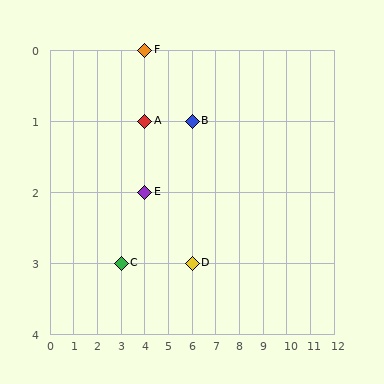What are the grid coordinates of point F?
Point F is at grid coordinates (4, 0).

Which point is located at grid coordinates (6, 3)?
Point D is at (6, 3).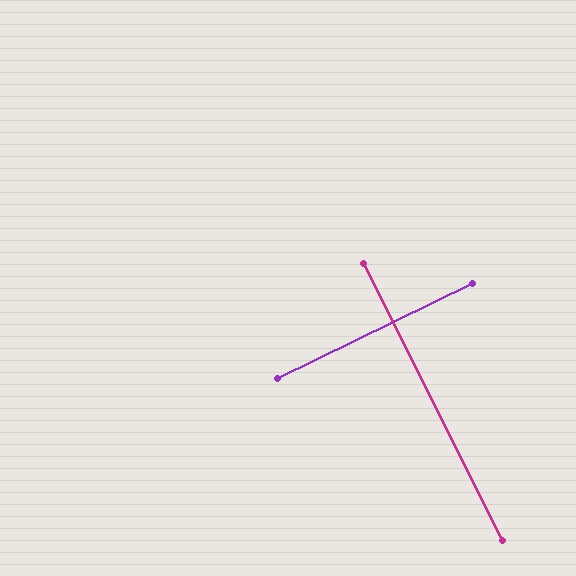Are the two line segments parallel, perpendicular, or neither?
Perpendicular — they meet at approximately 89°.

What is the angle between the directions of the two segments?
Approximately 89 degrees.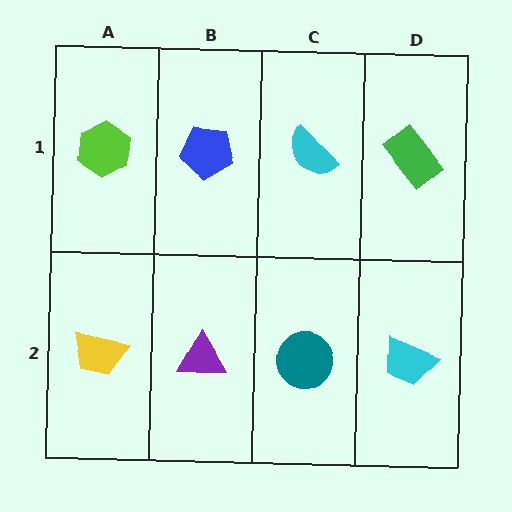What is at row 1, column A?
A lime hexagon.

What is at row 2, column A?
A yellow trapezoid.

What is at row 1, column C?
A cyan semicircle.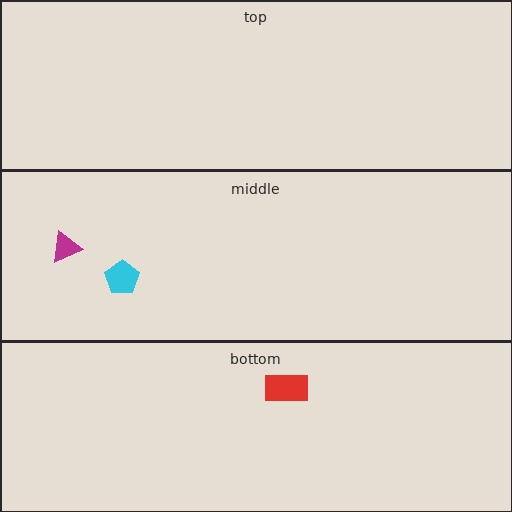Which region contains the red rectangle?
The bottom region.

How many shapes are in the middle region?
2.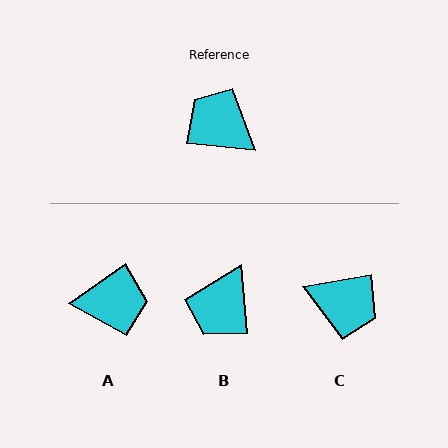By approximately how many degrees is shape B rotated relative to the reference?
Approximately 101 degrees counter-clockwise.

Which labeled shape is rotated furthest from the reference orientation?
C, about 164 degrees away.